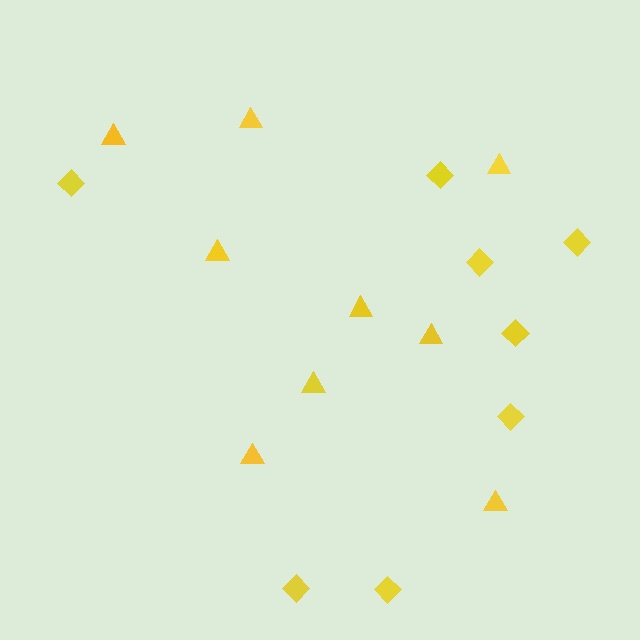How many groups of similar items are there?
There are 2 groups: one group of diamonds (8) and one group of triangles (9).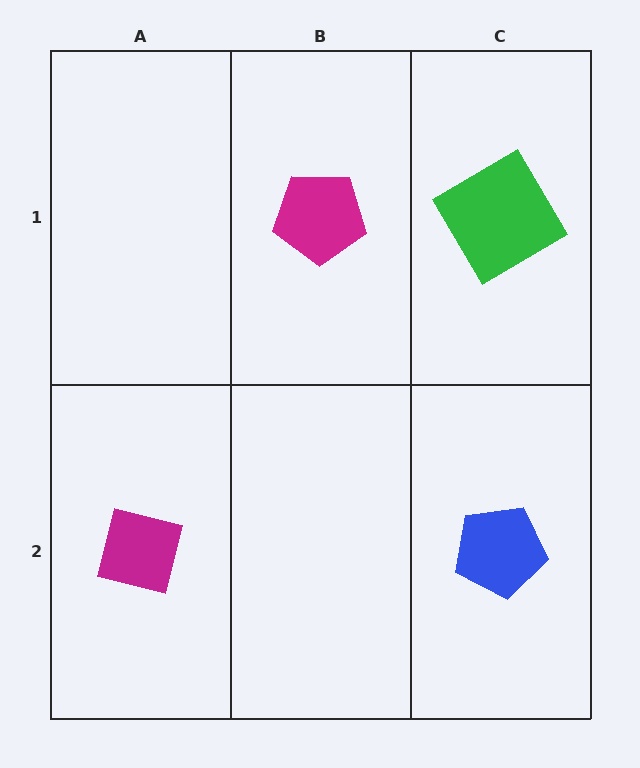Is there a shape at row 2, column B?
No, that cell is empty.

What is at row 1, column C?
A green diamond.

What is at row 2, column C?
A blue pentagon.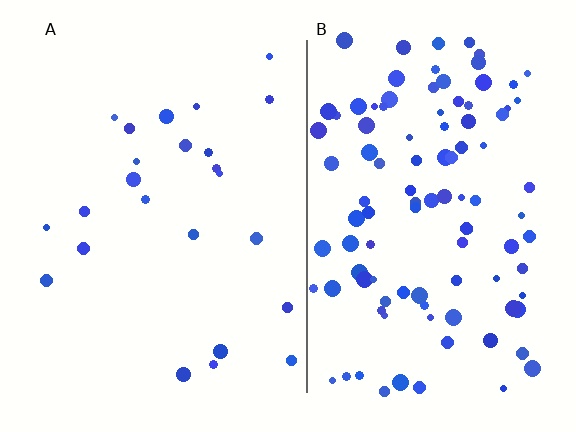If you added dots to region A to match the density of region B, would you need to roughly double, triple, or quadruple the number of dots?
Approximately quadruple.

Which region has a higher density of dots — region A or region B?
B (the right).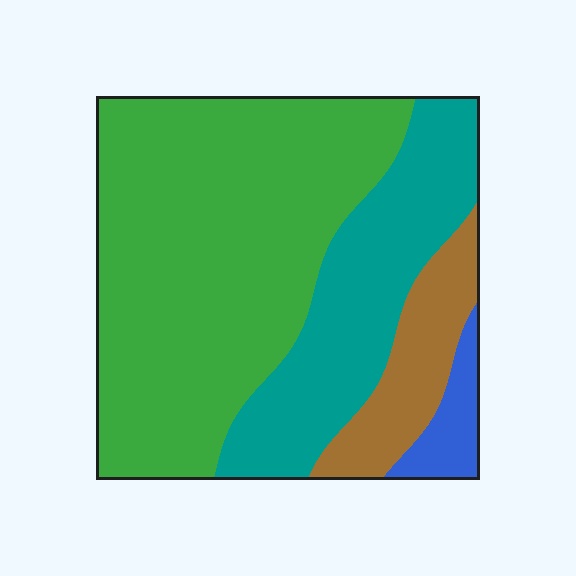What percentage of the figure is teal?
Teal takes up about one quarter (1/4) of the figure.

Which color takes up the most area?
Green, at roughly 55%.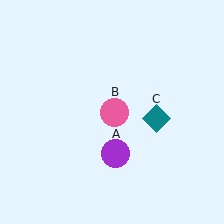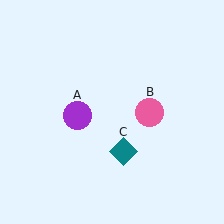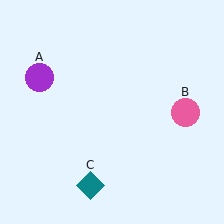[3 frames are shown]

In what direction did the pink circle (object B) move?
The pink circle (object B) moved right.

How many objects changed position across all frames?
3 objects changed position: purple circle (object A), pink circle (object B), teal diamond (object C).